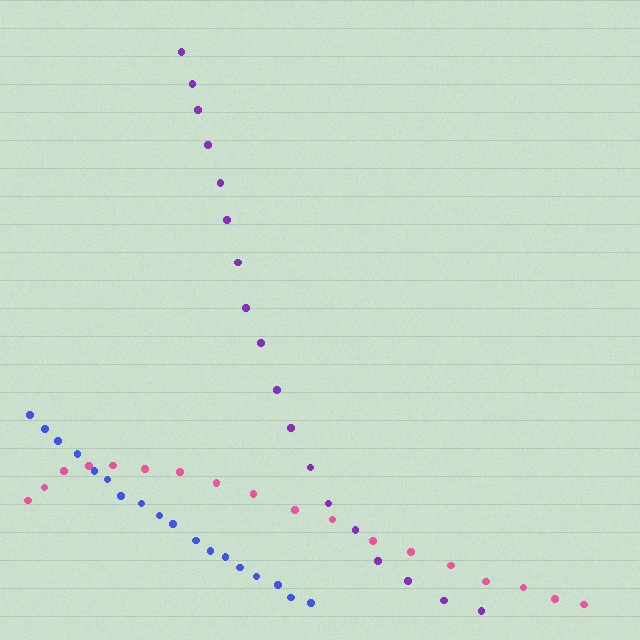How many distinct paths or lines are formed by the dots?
There are 3 distinct paths.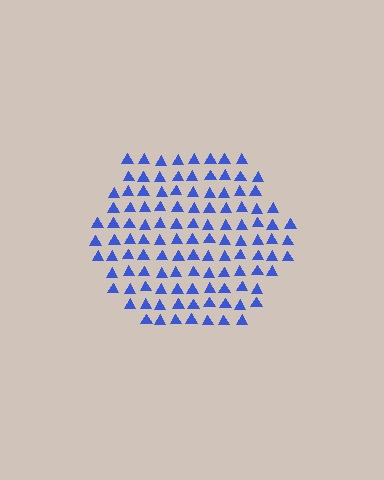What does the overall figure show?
The overall figure shows a hexagon.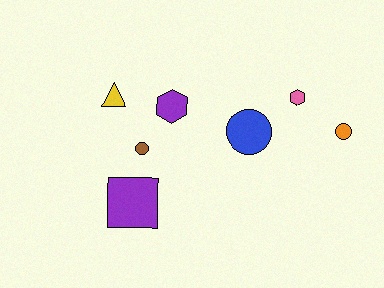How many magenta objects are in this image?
There are no magenta objects.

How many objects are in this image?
There are 7 objects.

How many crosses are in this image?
There are no crosses.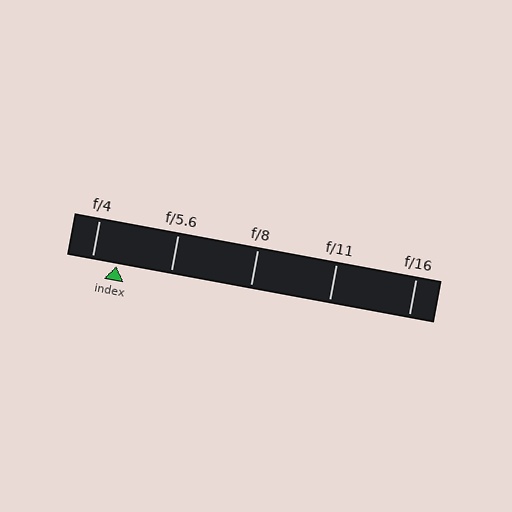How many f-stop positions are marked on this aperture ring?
There are 5 f-stop positions marked.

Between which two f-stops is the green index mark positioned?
The index mark is between f/4 and f/5.6.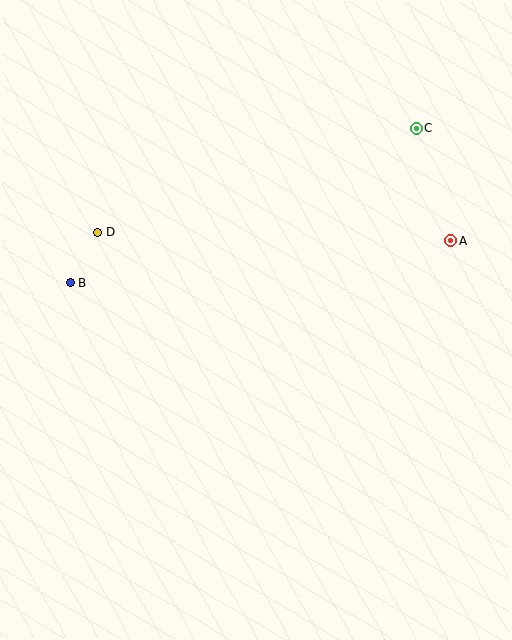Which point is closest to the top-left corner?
Point D is closest to the top-left corner.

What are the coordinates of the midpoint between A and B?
The midpoint between A and B is at (261, 262).